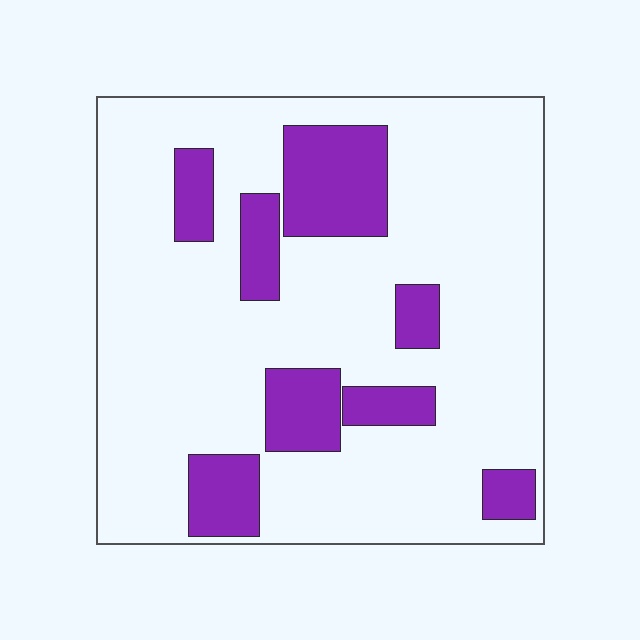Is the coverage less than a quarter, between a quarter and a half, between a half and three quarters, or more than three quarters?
Less than a quarter.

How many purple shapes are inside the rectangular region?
8.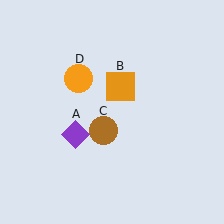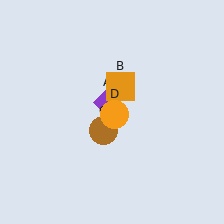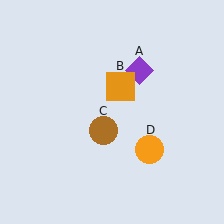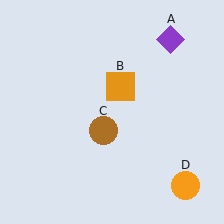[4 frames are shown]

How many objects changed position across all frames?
2 objects changed position: purple diamond (object A), orange circle (object D).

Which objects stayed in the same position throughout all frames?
Orange square (object B) and brown circle (object C) remained stationary.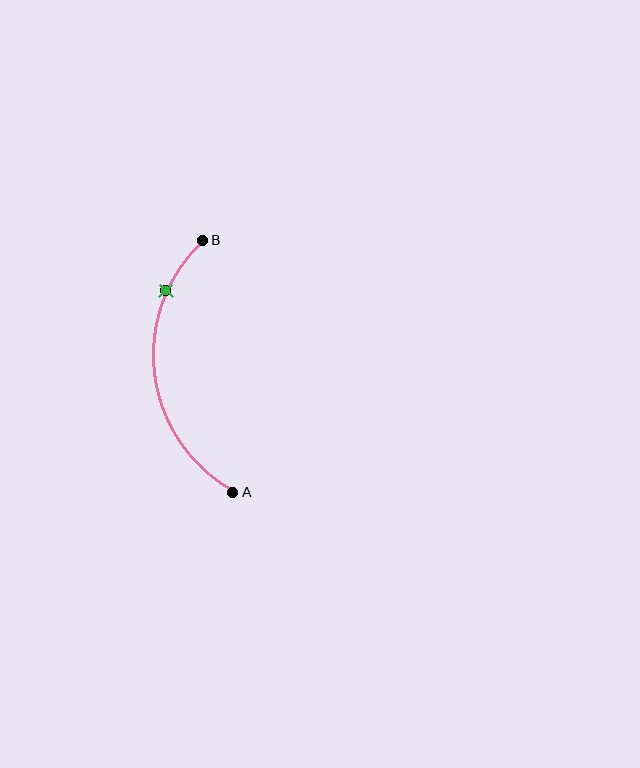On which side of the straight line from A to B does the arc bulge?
The arc bulges to the left of the straight line connecting A and B.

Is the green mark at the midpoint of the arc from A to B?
No. The green mark lies on the arc but is closer to endpoint B. The arc midpoint would be at the point on the curve equidistant along the arc from both A and B.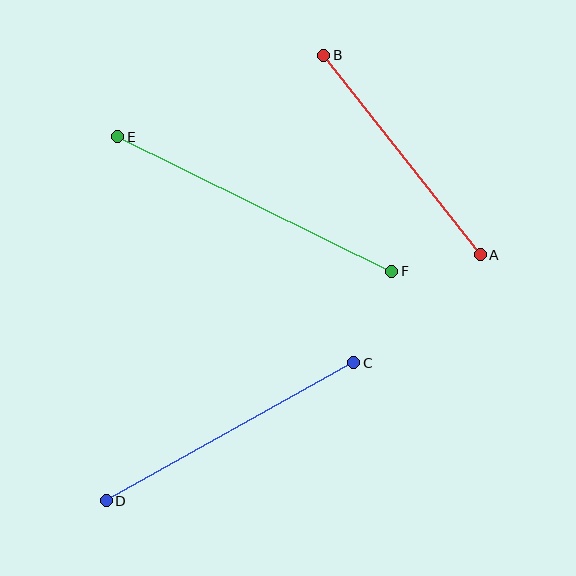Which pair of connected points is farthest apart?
Points E and F are farthest apart.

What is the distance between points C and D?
The distance is approximately 283 pixels.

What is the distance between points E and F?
The distance is approximately 305 pixels.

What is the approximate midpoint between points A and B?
The midpoint is at approximately (402, 155) pixels.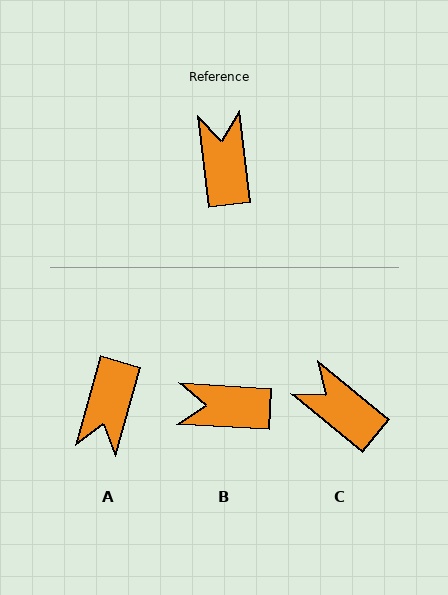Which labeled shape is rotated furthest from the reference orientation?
A, about 158 degrees away.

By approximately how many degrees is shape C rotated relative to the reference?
Approximately 44 degrees counter-clockwise.